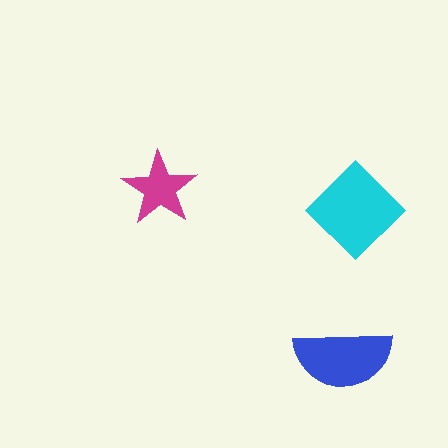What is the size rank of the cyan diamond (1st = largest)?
1st.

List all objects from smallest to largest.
The magenta star, the blue semicircle, the cyan diamond.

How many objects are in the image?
There are 3 objects in the image.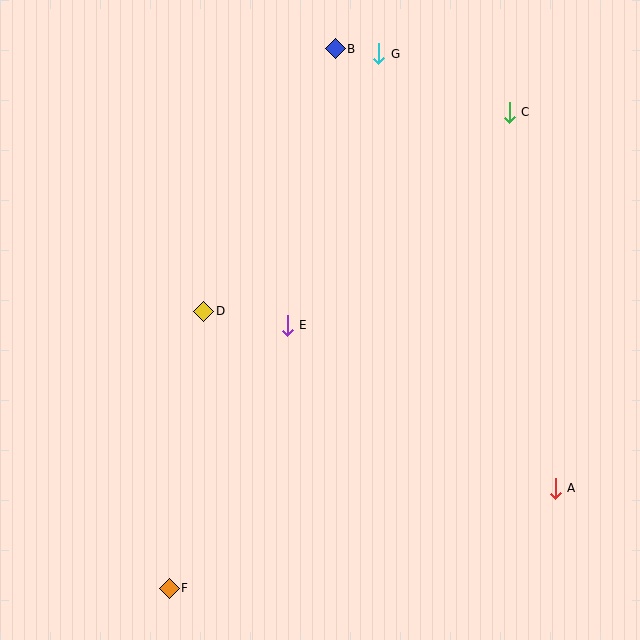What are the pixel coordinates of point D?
Point D is at (204, 311).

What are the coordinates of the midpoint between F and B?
The midpoint between F and B is at (252, 318).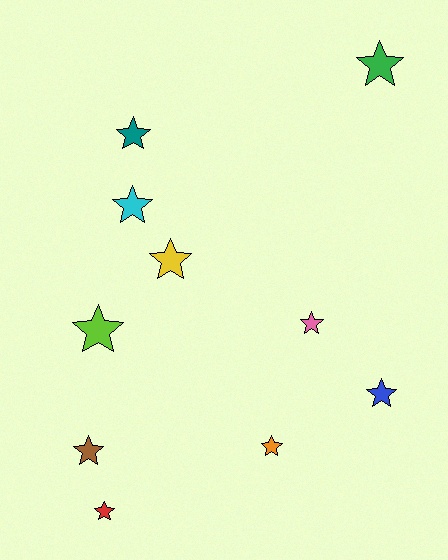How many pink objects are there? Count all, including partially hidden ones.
There is 1 pink object.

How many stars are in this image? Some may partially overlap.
There are 10 stars.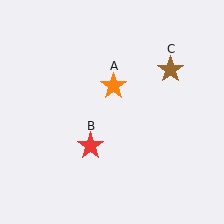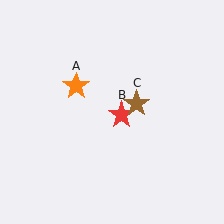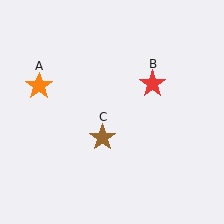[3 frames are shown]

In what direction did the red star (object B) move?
The red star (object B) moved up and to the right.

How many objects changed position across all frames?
3 objects changed position: orange star (object A), red star (object B), brown star (object C).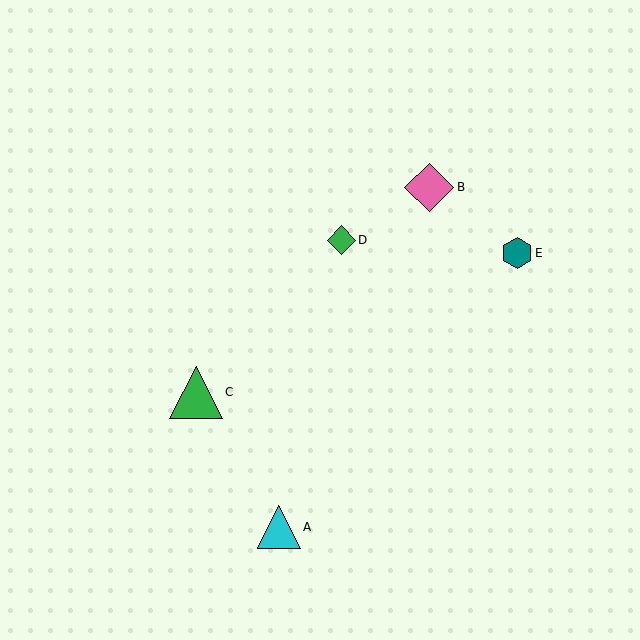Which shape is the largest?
The green triangle (labeled C) is the largest.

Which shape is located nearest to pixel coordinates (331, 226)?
The green diamond (labeled D) at (341, 240) is nearest to that location.